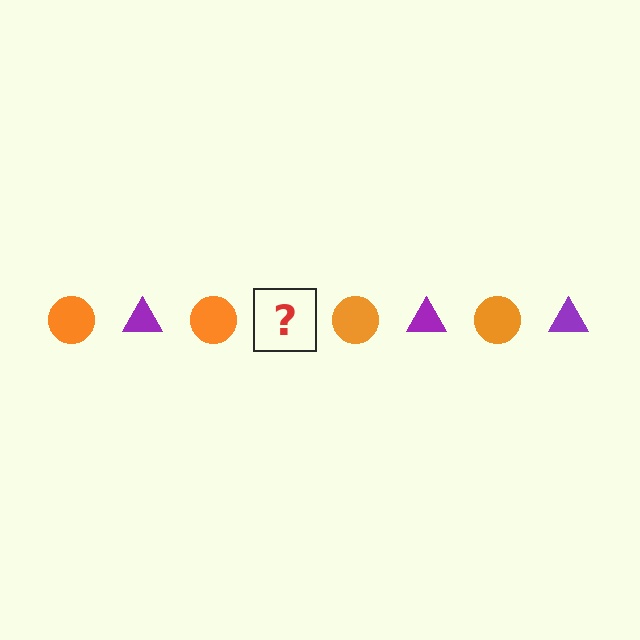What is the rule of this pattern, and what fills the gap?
The rule is that the pattern alternates between orange circle and purple triangle. The gap should be filled with a purple triangle.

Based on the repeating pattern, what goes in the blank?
The blank should be a purple triangle.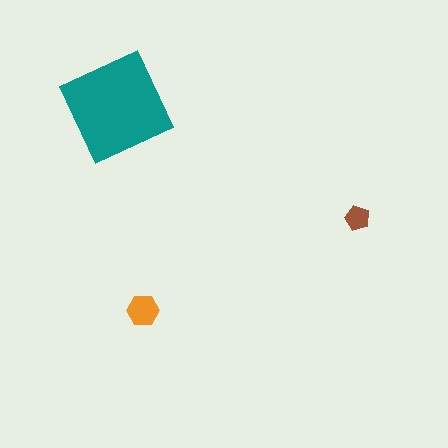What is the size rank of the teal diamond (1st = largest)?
1st.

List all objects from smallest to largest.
The brown pentagon, the orange hexagon, the teal diamond.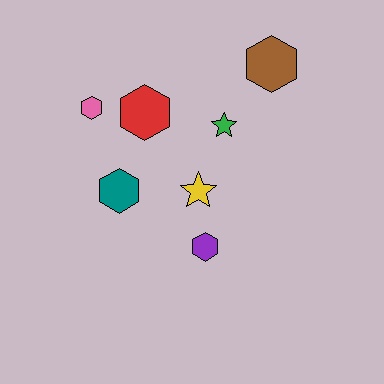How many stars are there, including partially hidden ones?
There are 2 stars.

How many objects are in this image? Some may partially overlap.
There are 7 objects.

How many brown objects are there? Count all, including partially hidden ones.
There is 1 brown object.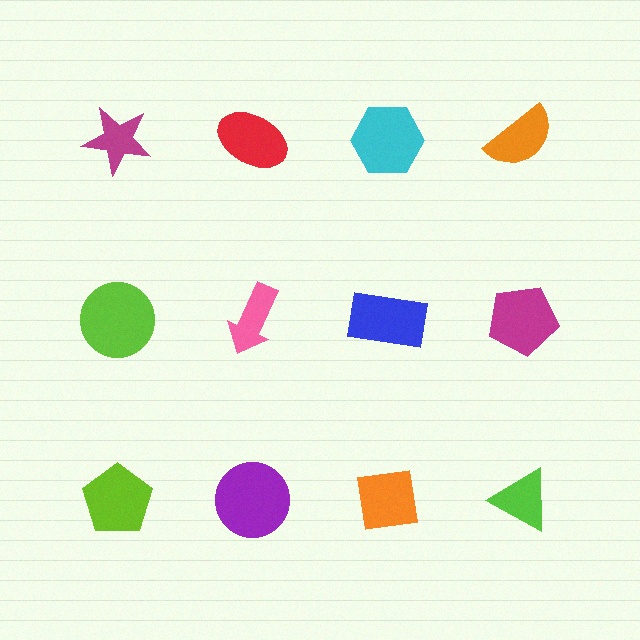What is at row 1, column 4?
An orange semicircle.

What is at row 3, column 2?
A purple circle.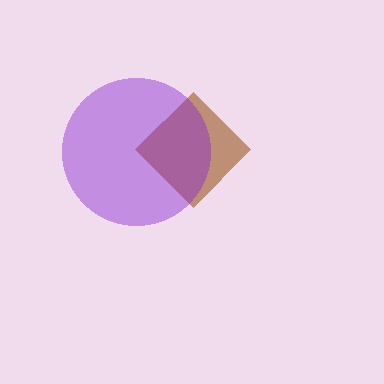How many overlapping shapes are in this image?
There are 2 overlapping shapes in the image.